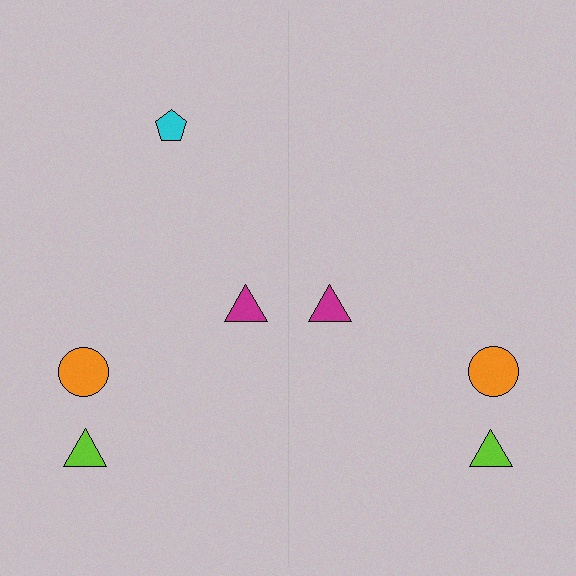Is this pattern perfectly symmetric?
No, the pattern is not perfectly symmetric. A cyan pentagon is missing from the right side.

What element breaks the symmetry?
A cyan pentagon is missing from the right side.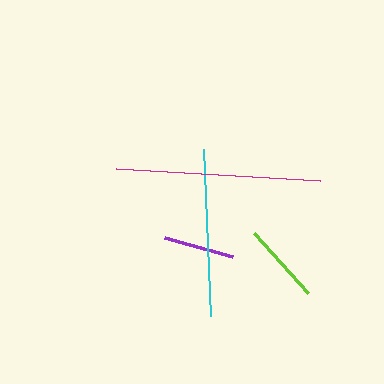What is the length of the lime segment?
The lime segment is approximately 81 pixels long.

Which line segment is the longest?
The magenta line is the longest at approximately 205 pixels.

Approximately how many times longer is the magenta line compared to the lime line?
The magenta line is approximately 2.5 times the length of the lime line.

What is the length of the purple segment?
The purple segment is approximately 71 pixels long.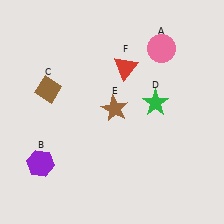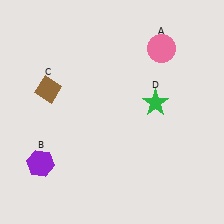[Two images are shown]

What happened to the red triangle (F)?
The red triangle (F) was removed in Image 2. It was in the top-right area of Image 1.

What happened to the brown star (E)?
The brown star (E) was removed in Image 2. It was in the top-right area of Image 1.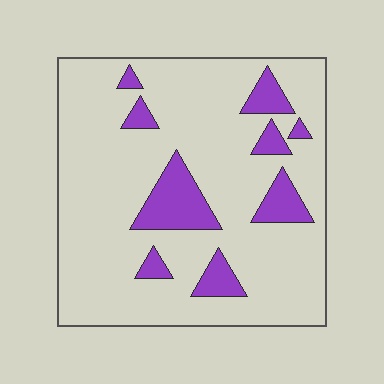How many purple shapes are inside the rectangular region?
9.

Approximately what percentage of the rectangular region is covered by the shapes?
Approximately 15%.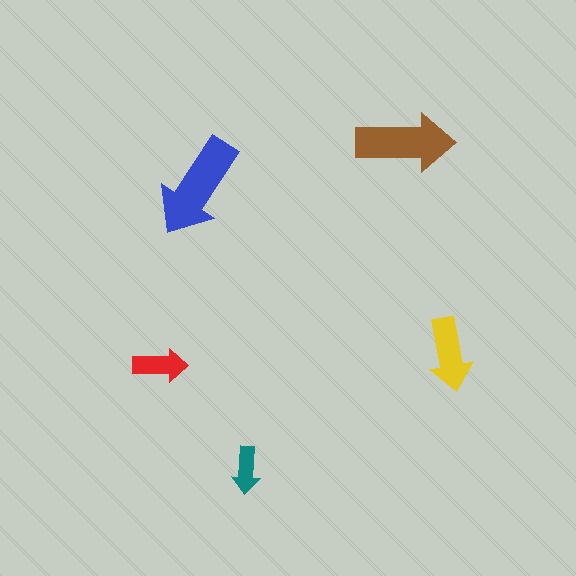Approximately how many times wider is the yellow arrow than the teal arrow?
About 1.5 times wider.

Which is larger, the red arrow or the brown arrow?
The brown one.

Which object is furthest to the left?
The red arrow is leftmost.